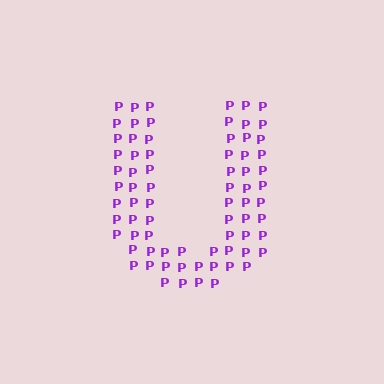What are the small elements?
The small elements are letter P's.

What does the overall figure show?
The overall figure shows the letter U.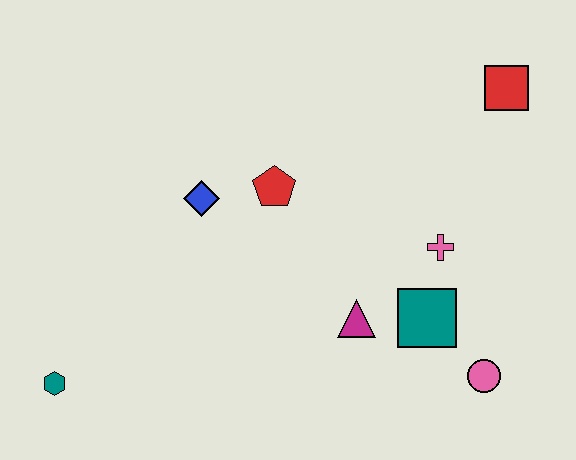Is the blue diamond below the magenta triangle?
No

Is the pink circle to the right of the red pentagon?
Yes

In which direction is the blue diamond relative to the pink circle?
The blue diamond is to the left of the pink circle.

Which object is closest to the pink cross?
The teal square is closest to the pink cross.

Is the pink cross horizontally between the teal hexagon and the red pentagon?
No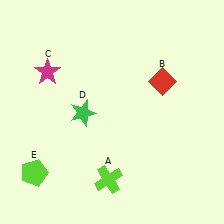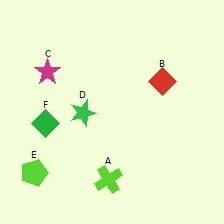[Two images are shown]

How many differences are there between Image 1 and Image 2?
There is 1 difference between the two images.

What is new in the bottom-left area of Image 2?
A green diamond (F) was added in the bottom-left area of Image 2.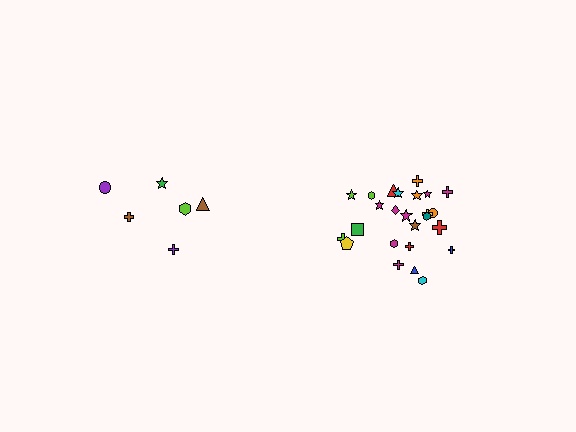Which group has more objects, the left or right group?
The right group.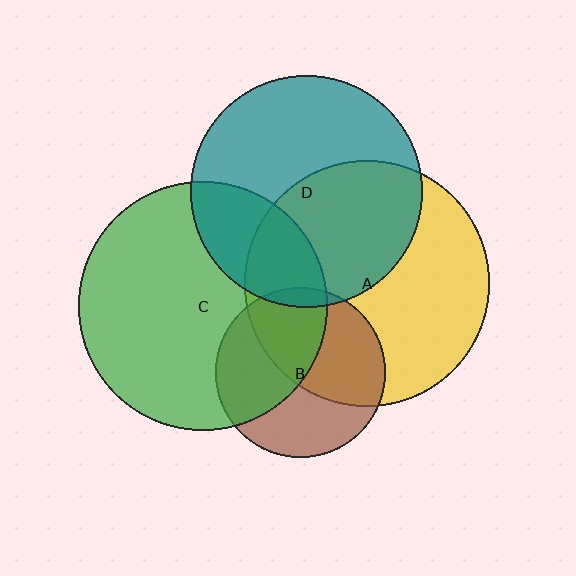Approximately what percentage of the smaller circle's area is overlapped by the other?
Approximately 45%.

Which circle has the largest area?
Circle C (green).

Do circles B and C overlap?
Yes.